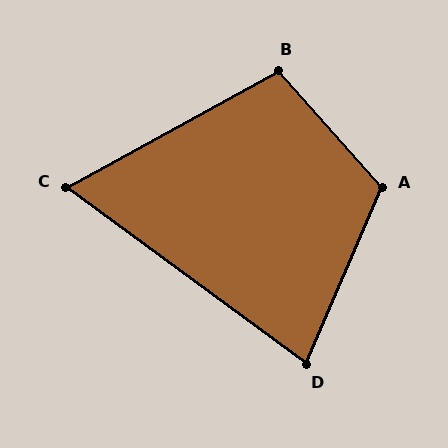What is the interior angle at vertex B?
Approximately 103 degrees (obtuse).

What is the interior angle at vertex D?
Approximately 77 degrees (acute).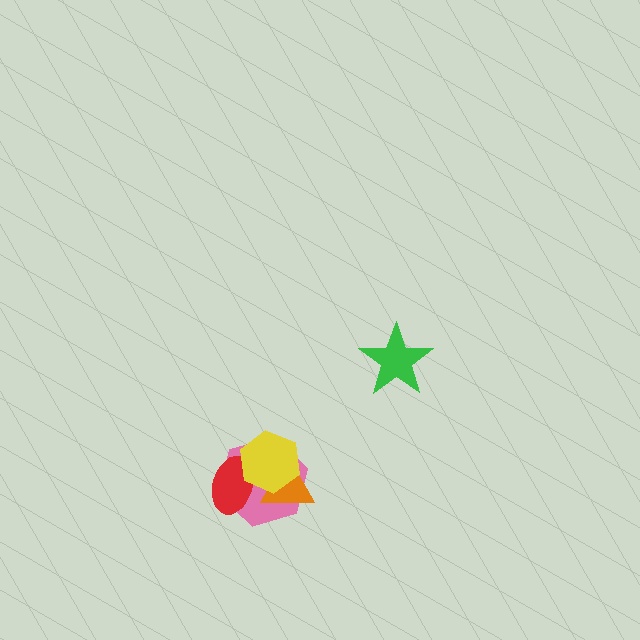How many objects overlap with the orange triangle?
2 objects overlap with the orange triangle.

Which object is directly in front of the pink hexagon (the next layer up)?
The red ellipse is directly in front of the pink hexagon.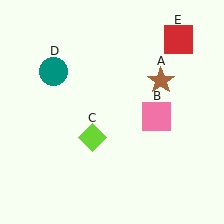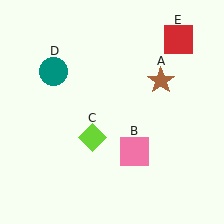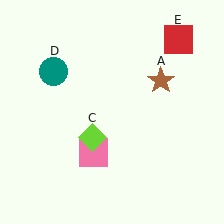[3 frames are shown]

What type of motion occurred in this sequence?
The pink square (object B) rotated clockwise around the center of the scene.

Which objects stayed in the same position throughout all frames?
Brown star (object A) and lime diamond (object C) and teal circle (object D) and red square (object E) remained stationary.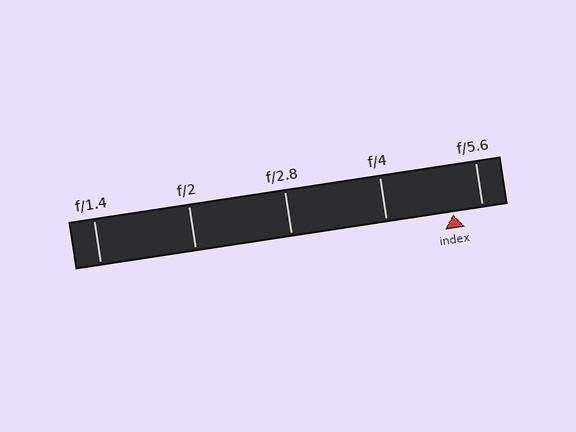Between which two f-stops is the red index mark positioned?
The index mark is between f/4 and f/5.6.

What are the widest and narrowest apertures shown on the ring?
The widest aperture shown is f/1.4 and the narrowest is f/5.6.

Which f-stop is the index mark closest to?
The index mark is closest to f/5.6.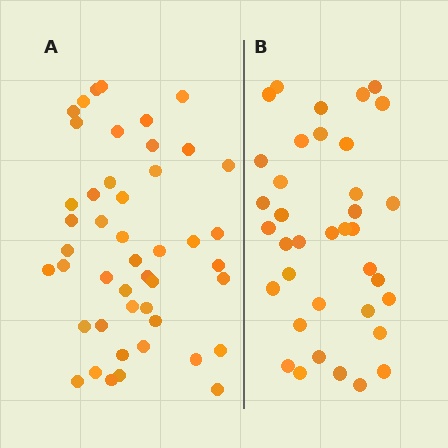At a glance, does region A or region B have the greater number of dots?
Region A (the left region) has more dots.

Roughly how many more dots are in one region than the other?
Region A has roughly 8 or so more dots than region B.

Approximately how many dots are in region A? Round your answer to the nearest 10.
About 50 dots. (The exact count is 46, which rounds to 50.)